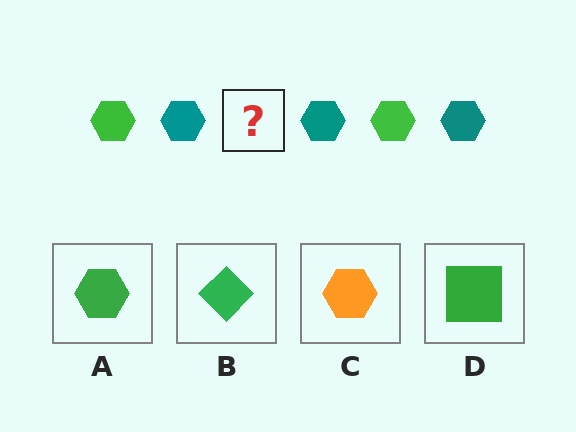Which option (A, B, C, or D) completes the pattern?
A.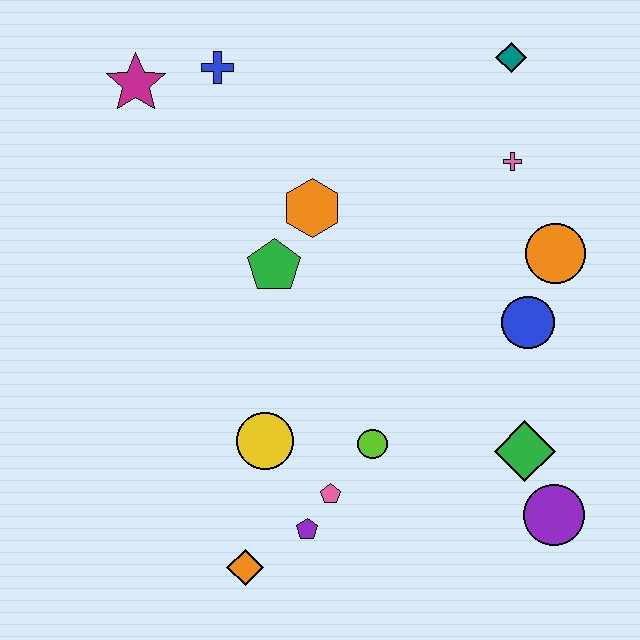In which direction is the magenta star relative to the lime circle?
The magenta star is above the lime circle.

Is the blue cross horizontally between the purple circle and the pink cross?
No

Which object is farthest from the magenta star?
The purple circle is farthest from the magenta star.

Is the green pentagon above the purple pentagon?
Yes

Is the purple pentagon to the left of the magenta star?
No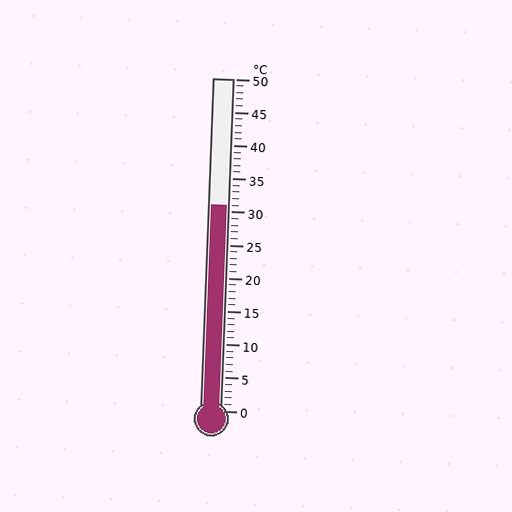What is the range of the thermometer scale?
The thermometer scale ranges from 0°C to 50°C.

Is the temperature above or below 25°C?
The temperature is above 25°C.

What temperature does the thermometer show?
The thermometer shows approximately 31°C.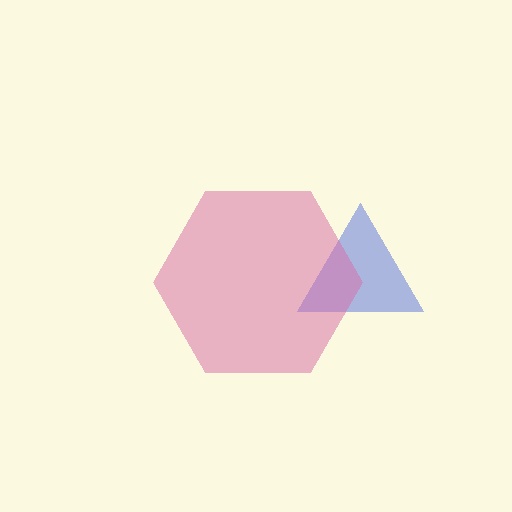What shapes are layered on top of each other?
The layered shapes are: a blue triangle, a pink hexagon.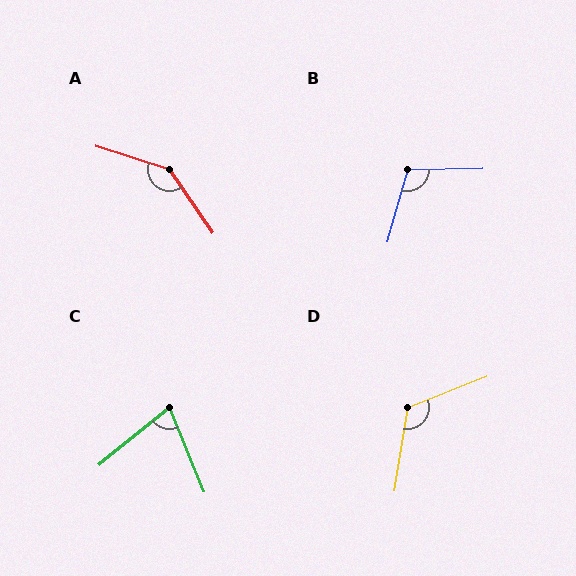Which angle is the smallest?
C, at approximately 73 degrees.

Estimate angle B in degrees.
Approximately 107 degrees.